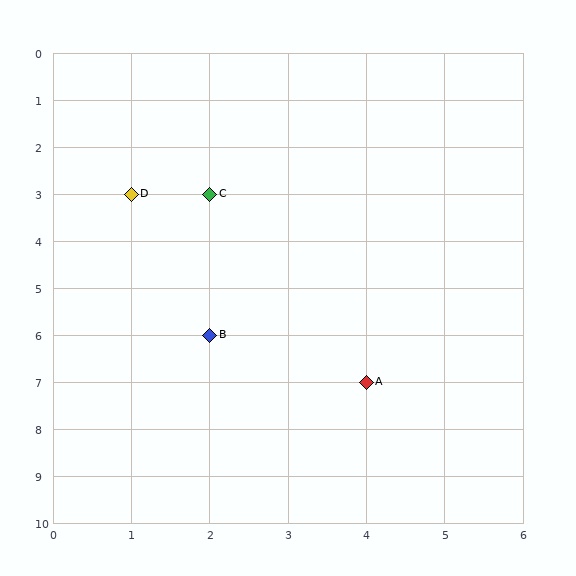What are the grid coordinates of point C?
Point C is at grid coordinates (2, 3).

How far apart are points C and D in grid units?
Points C and D are 1 column apart.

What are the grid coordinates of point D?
Point D is at grid coordinates (1, 3).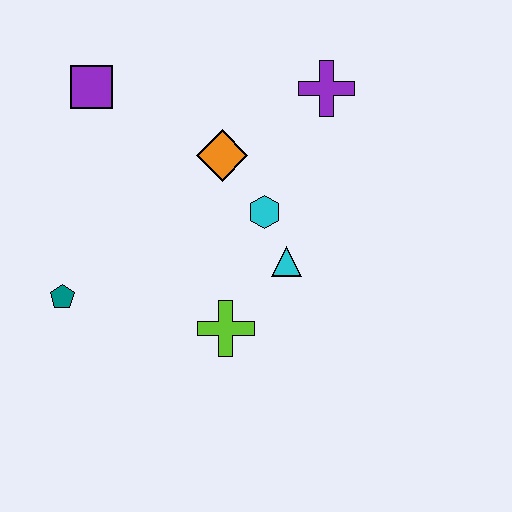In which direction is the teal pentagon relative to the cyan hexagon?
The teal pentagon is to the left of the cyan hexagon.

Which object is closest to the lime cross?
The cyan triangle is closest to the lime cross.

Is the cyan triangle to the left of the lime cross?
No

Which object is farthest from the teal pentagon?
The purple cross is farthest from the teal pentagon.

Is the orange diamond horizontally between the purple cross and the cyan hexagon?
No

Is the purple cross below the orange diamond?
No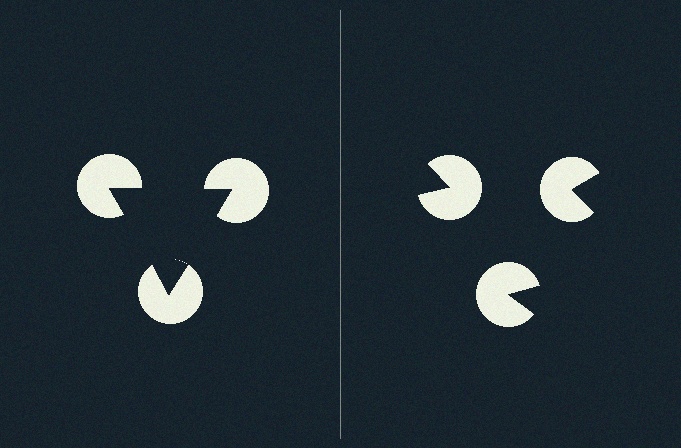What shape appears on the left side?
An illusory triangle.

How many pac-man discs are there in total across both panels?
6 — 3 on each side.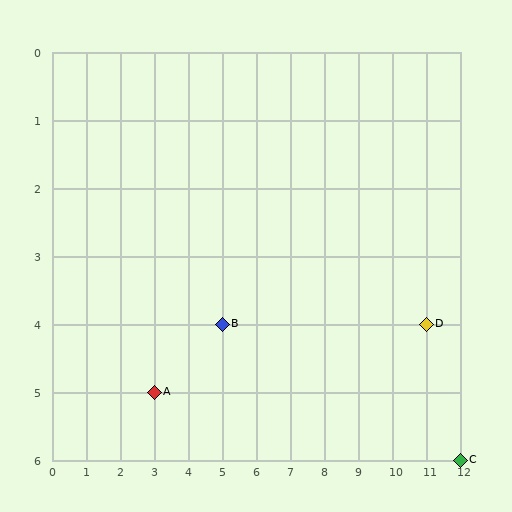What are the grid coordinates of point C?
Point C is at grid coordinates (12, 6).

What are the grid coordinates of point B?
Point B is at grid coordinates (5, 4).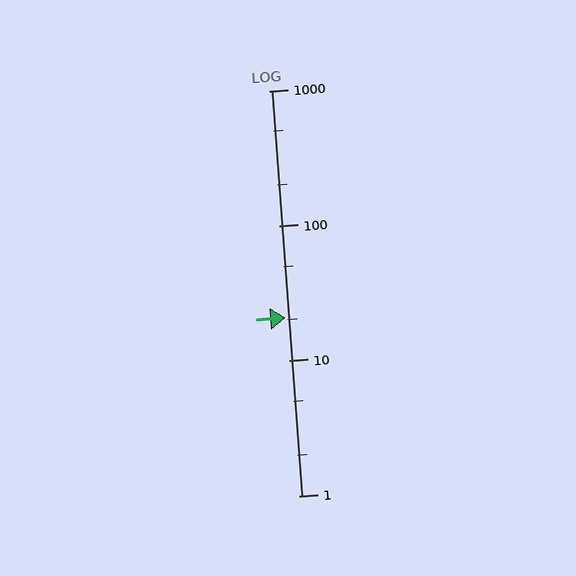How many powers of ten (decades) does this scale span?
The scale spans 3 decades, from 1 to 1000.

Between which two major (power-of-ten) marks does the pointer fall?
The pointer is between 10 and 100.